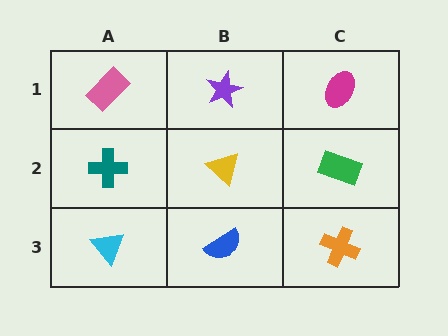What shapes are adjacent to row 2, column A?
A pink rectangle (row 1, column A), a cyan triangle (row 3, column A), a yellow triangle (row 2, column B).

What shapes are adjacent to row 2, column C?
A magenta ellipse (row 1, column C), an orange cross (row 3, column C), a yellow triangle (row 2, column B).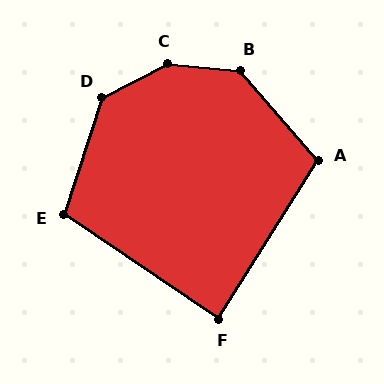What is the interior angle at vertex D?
Approximately 135 degrees (obtuse).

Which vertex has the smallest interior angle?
F, at approximately 88 degrees.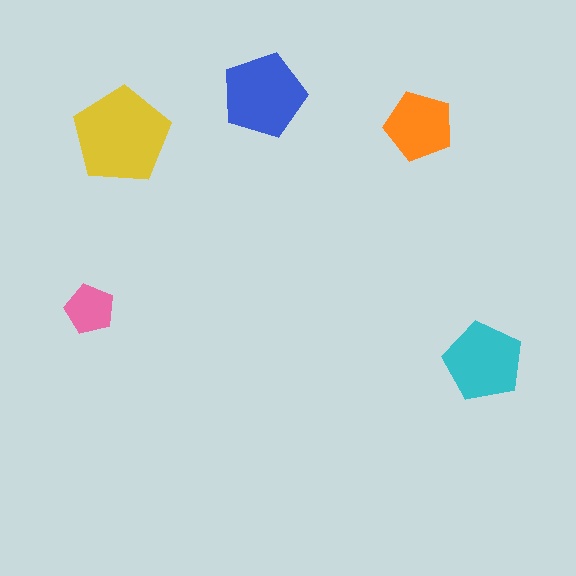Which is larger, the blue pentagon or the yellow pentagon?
The yellow one.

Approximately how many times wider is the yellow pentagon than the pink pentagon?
About 2 times wider.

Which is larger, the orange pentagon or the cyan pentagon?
The cyan one.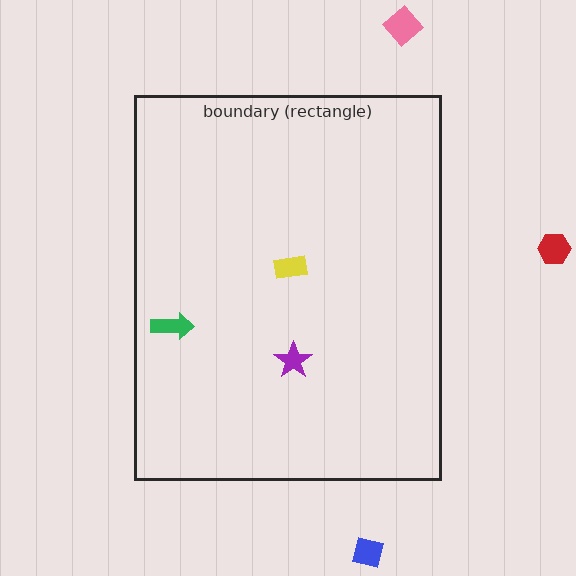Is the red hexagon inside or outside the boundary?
Outside.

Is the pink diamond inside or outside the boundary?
Outside.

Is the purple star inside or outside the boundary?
Inside.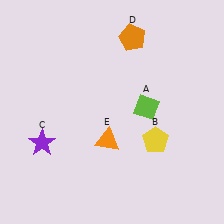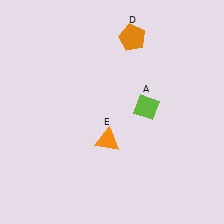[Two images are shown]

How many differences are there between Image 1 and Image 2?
There are 2 differences between the two images.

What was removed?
The purple star (C), the yellow pentagon (B) were removed in Image 2.